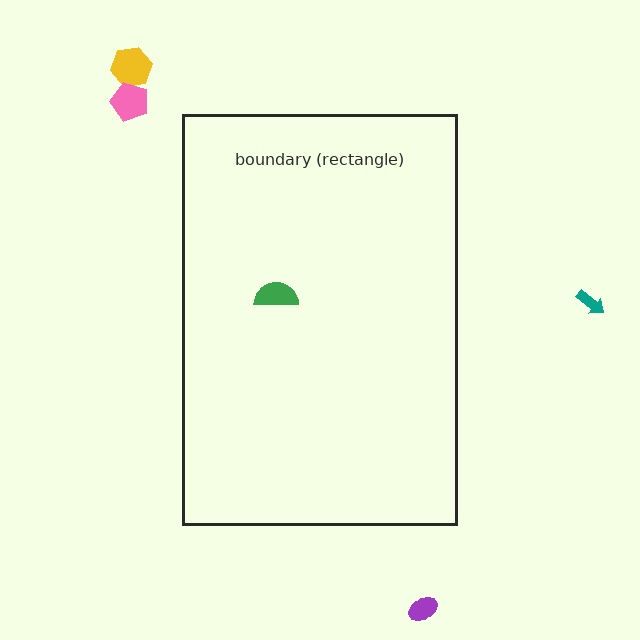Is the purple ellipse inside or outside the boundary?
Outside.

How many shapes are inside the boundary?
1 inside, 4 outside.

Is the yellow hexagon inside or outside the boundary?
Outside.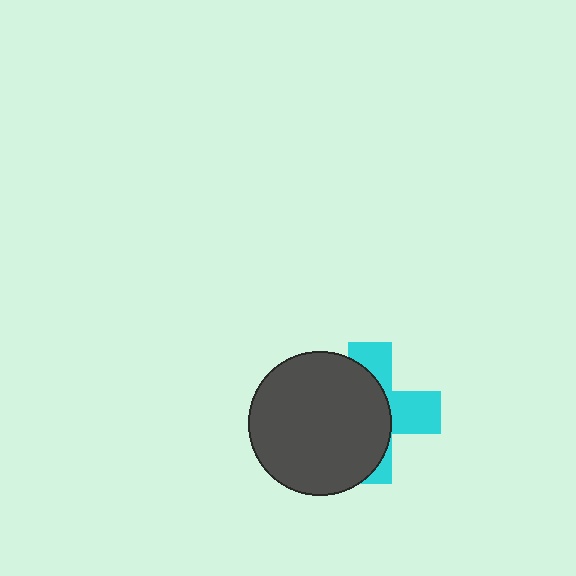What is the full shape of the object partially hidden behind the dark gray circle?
The partially hidden object is a cyan cross.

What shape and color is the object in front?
The object in front is a dark gray circle.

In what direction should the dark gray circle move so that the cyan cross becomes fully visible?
The dark gray circle should move left. That is the shortest direction to clear the overlap and leave the cyan cross fully visible.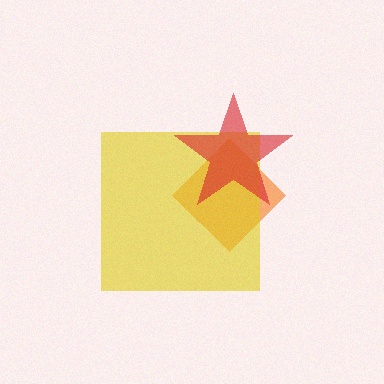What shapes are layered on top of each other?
The layered shapes are: an orange diamond, a yellow square, a red star.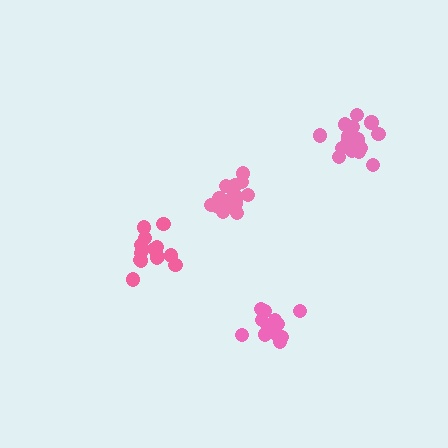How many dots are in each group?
Group 1: 13 dots, Group 2: 15 dots, Group 3: 18 dots, Group 4: 16 dots (62 total).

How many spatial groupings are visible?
There are 4 spatial groupings.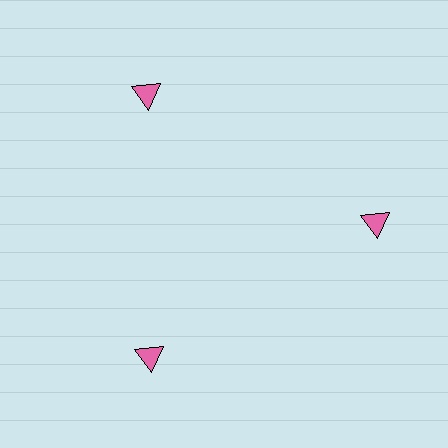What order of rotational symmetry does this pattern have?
This pattern has 3-fold rotational symmetry.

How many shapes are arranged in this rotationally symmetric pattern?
There are 3 shapes, arranged in 3 groups of 1.